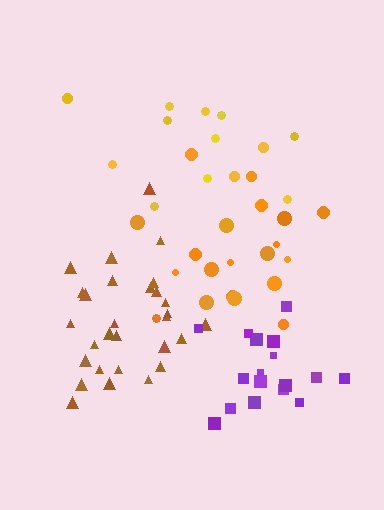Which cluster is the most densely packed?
Brown.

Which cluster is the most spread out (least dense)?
Yellow.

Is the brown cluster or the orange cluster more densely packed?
Brown.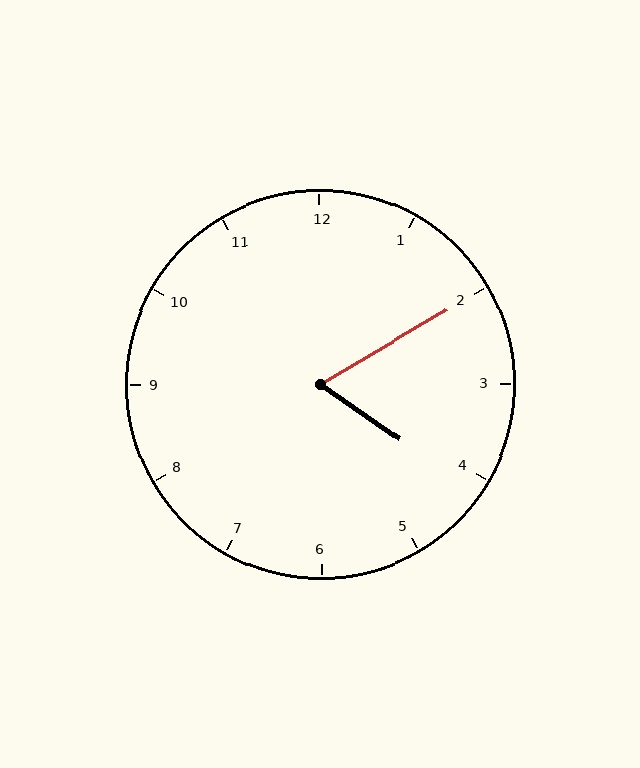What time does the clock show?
4:10.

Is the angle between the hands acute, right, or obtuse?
It is acute.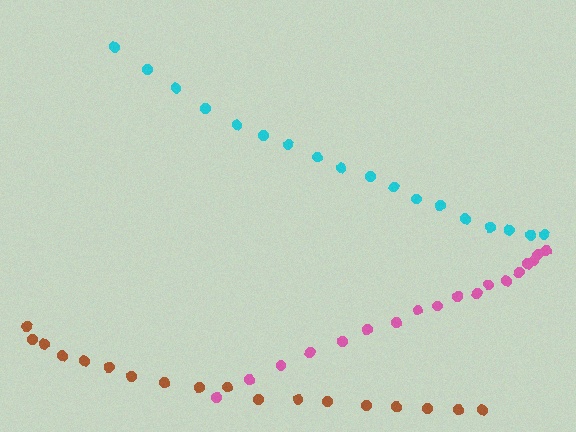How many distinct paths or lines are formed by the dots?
There are 3 distinct paths.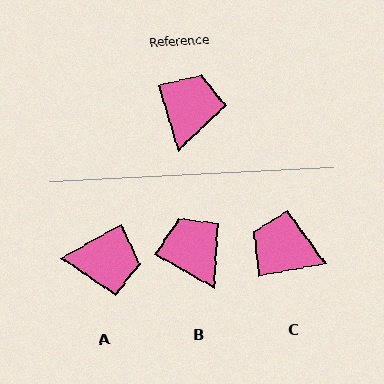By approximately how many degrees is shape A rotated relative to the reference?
Approximately 77 degrees clockwise.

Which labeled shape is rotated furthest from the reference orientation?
C, about 83 degrees away.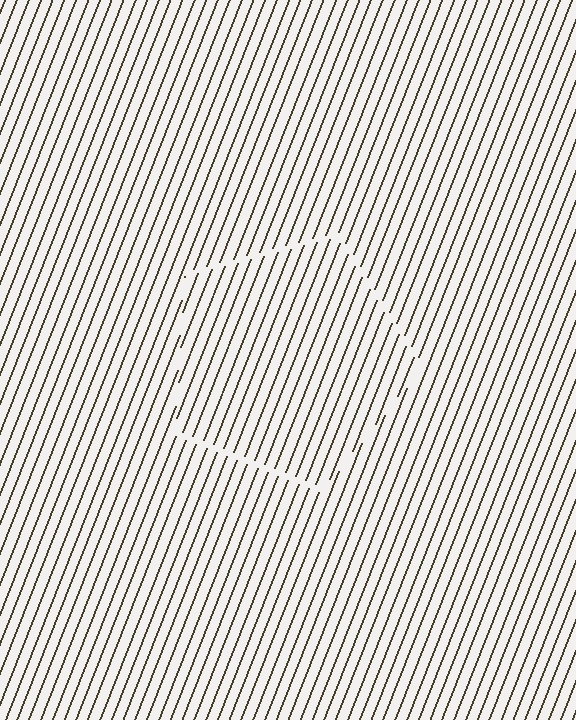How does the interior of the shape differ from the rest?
The interior of the shape contains the same grating, shifted by half a period — the contour is defined by the phase discontinuity where line-ends from the inner and outer gratings abut.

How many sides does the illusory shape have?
5 sides — the line-ends trace a pentagon.